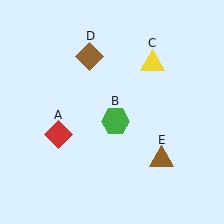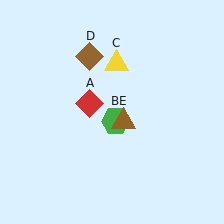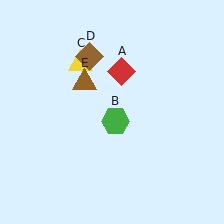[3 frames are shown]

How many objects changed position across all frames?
3 objects changed position: red diamond (object A), yellow triangle (object C), brown triangle (object E).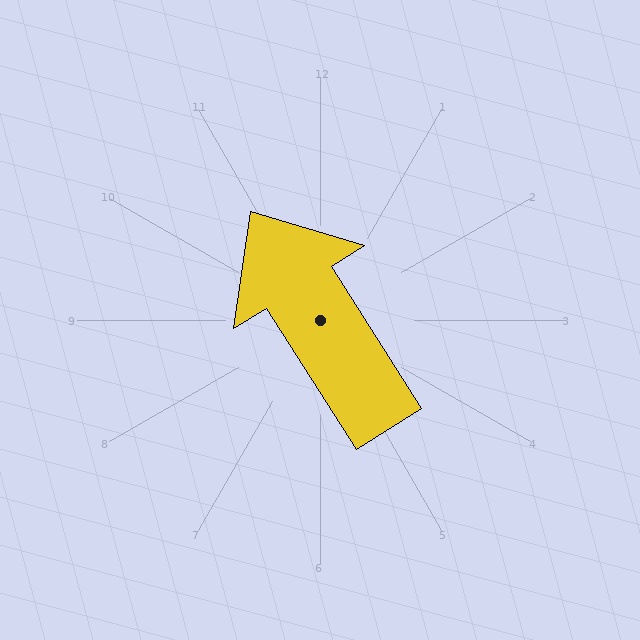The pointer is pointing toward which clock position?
Roughly 11 o'clock.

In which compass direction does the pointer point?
Northwest.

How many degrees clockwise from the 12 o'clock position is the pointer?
Approximately 328 degrees.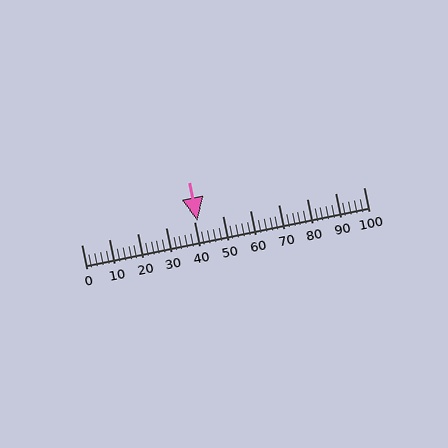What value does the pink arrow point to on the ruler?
The pink arrow points to approximately 41.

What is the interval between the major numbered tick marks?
The major tick marks are spaced 10 units apart.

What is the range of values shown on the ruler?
The ruler shows values from 0 to 100.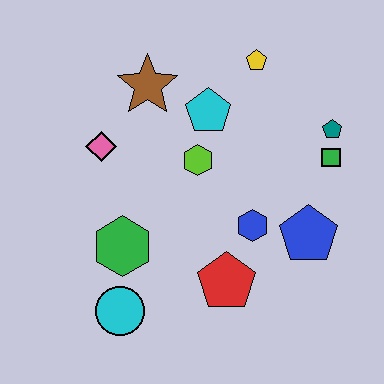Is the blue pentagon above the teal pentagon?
No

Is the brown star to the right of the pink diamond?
Yes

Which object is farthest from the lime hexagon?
The cyan circle is farthest from the lime hexagon.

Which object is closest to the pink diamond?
The brown star is closest to the pink diamond.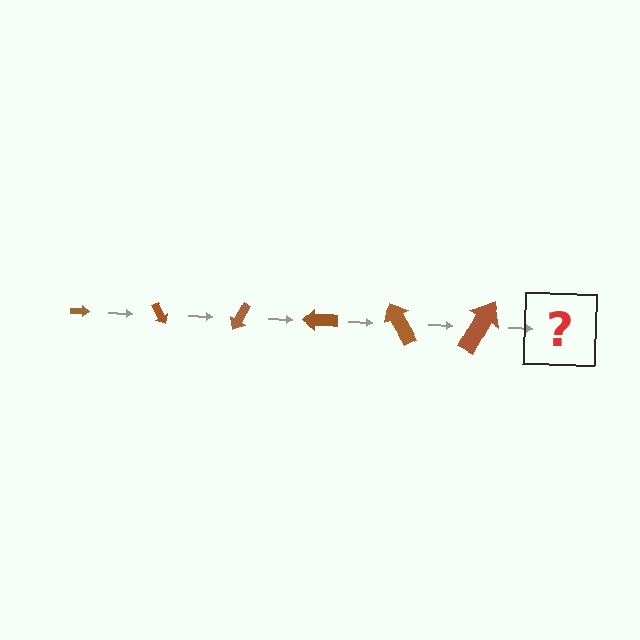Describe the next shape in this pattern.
It should be an arrow, larger than the previous one and rotated 360 degrees from the start.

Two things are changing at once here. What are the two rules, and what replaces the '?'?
The two rules are that the arrow grows larger each step and it rotates 60 degrees each step. The '?' should be an arrow, larger than the previous one and rotated 360 degrees from the start.